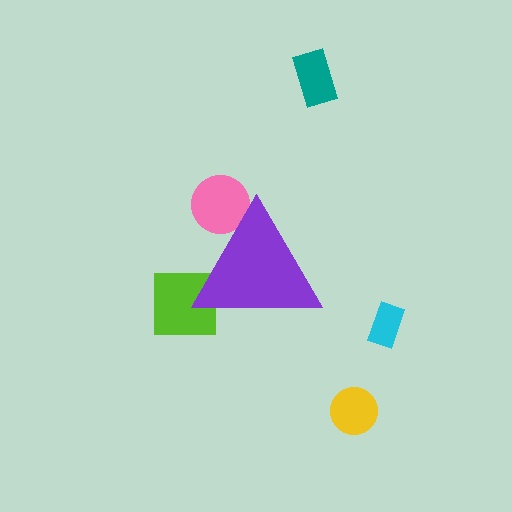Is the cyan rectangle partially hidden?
No, the cyan rectangle is fully visible.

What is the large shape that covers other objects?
A purple triangle.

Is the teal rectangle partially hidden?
No, the teal rectangle is fully visible.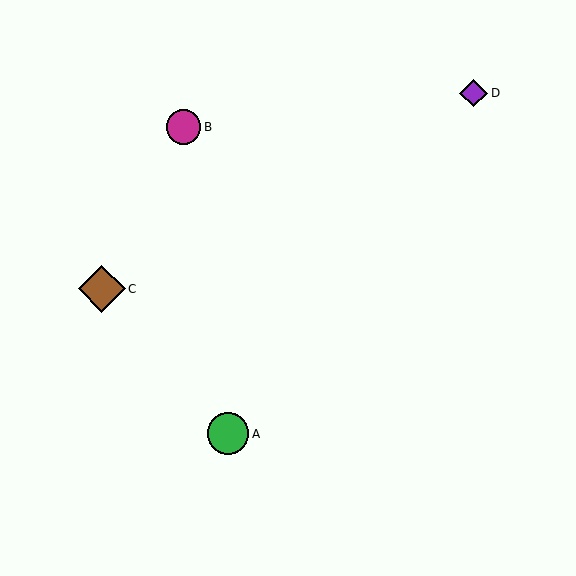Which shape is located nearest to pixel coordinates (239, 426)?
The green circle (labeled A) at (228, 434) is nearest to that location.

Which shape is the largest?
The brown diamond (labeled C) is the largest.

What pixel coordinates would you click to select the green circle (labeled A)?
Click at (228, 434) to select the green circle A.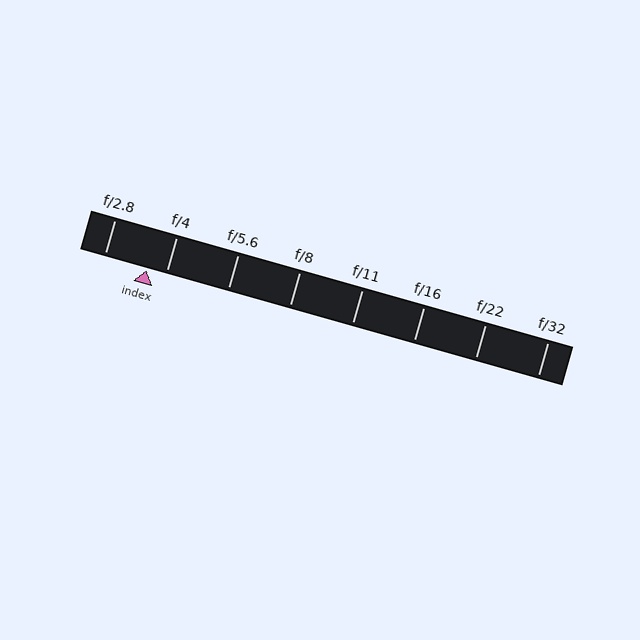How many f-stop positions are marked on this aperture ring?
There are 8 f-stop positions marked.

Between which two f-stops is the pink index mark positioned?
The index mark is between f/2.8 and f/4.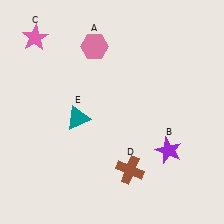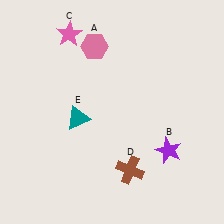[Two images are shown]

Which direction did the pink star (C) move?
The pink star (C) moved right.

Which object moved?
The pink star (C) moved right.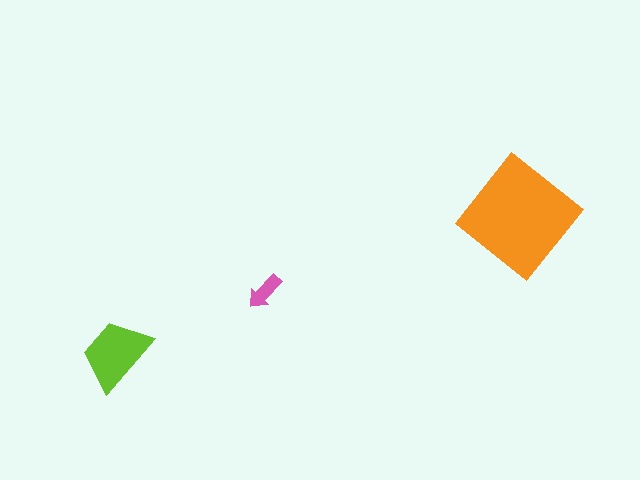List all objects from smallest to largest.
The pink arrow, the lime trapezoid, the orange diamond.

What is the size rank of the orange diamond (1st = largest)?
1st.